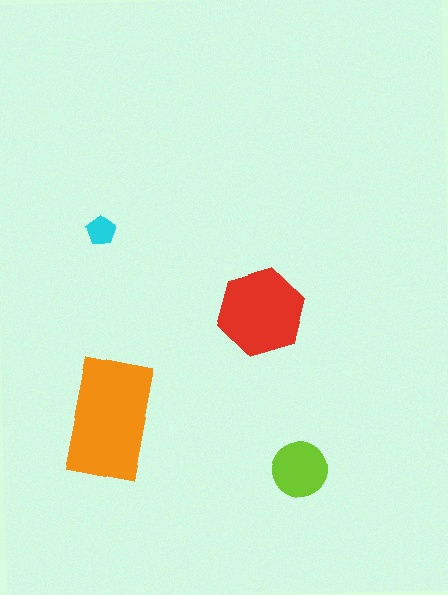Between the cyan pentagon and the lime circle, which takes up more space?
The lime circle.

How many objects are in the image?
There are 4 objects in the image.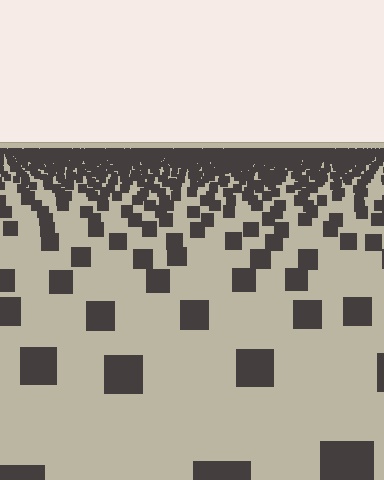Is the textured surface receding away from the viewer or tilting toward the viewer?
The surface is receding away from the viewer. Texture elements get smaller and denser toward the top.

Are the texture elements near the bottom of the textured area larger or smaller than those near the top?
Larger. Near the bottom, elements are closer to the viewer and appear at a bigger on-screen size.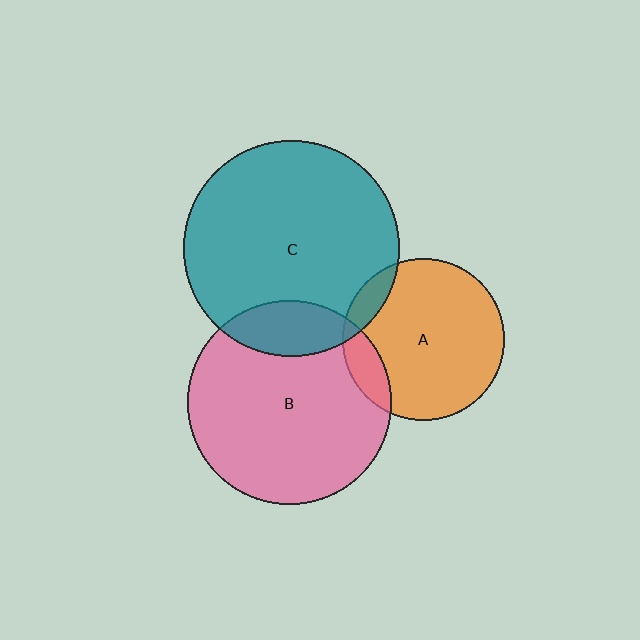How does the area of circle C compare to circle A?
Approximately 1.8 times.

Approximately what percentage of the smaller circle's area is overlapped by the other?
Approximately 10%.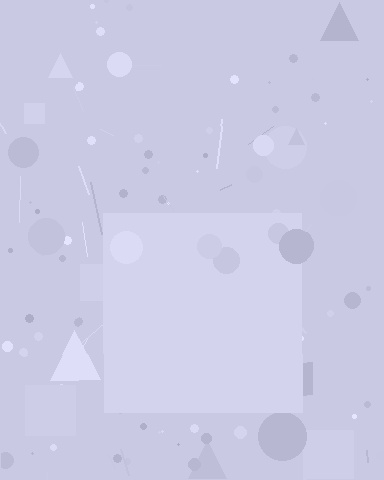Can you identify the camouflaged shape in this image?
The camouflaged shape is a square.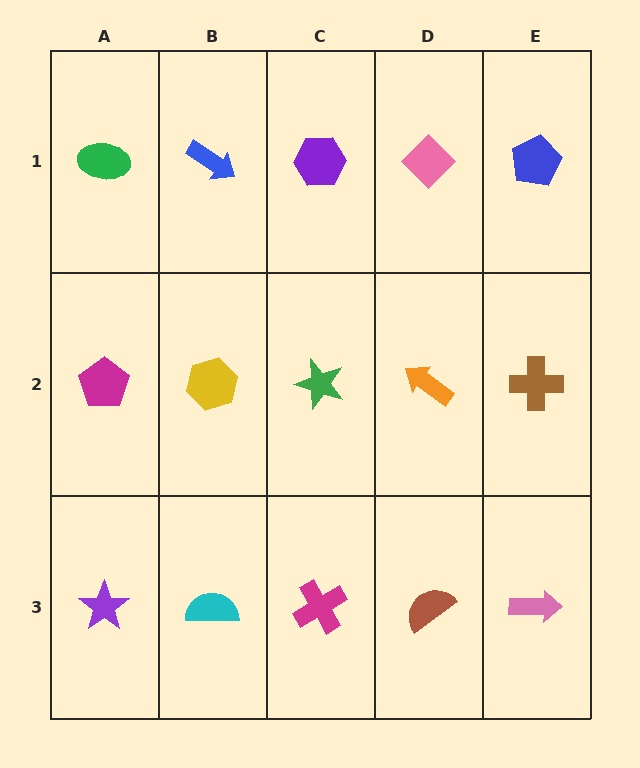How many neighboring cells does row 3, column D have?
3.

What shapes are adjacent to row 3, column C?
A green star (row 2, column C), a cyan semicircle (row 3, column B), a brown semicircle (row 3, column D).